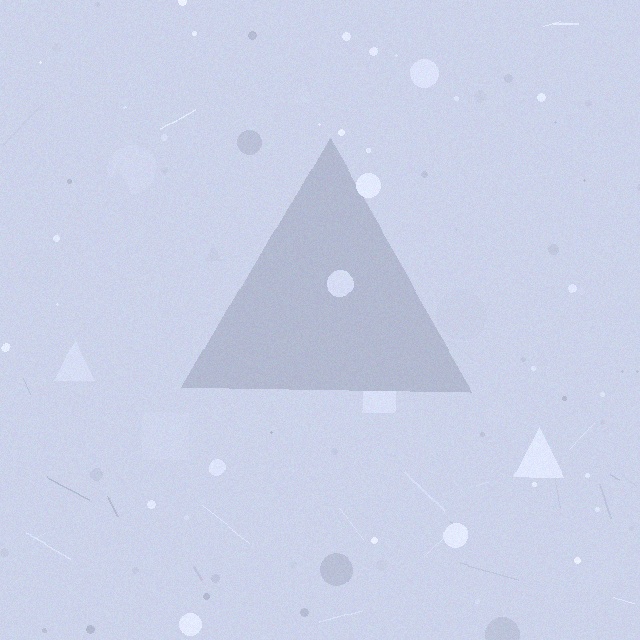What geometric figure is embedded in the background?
A triangle is embedded in the background.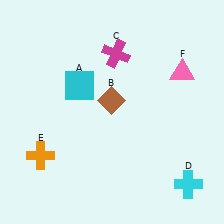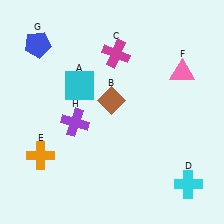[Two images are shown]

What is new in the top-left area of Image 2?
A blue pentagon (G) was added in the top-left area of Image 2.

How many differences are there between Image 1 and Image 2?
There are 2 differences between the two images.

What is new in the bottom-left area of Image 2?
A purple cross (H) was added in the bottom-left area of Image 2.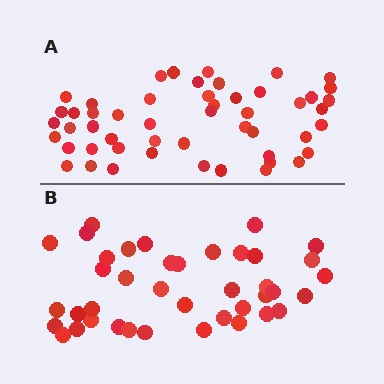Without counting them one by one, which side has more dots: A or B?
Region A (the top region) has more dots.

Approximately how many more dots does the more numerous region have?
Region A has roughly 12 or so more dots than region B.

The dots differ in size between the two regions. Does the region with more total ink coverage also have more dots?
No. Region B has more total ink coverage because its dots are larger, but region A actually contains more individual dots. Total area can be misleading — the number of items is what matters here.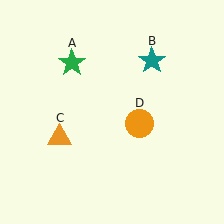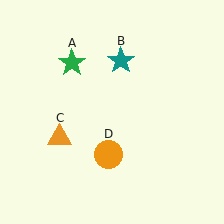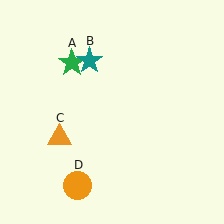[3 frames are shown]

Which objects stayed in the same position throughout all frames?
Green star (object A) and orange triangle (object C) remained stationary.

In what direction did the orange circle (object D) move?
The orange circle (object D) moved down and to the left.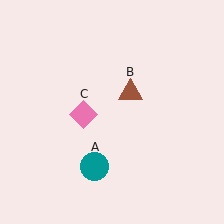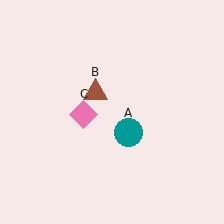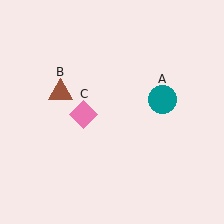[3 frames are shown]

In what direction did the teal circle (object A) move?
The teal circle (object A) moved up and to the right.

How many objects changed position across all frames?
2 objects changed position: teal circle (object A), brown triangle (object B).